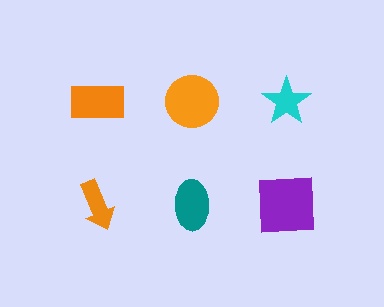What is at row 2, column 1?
An orange arrow.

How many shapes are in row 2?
3 shapes.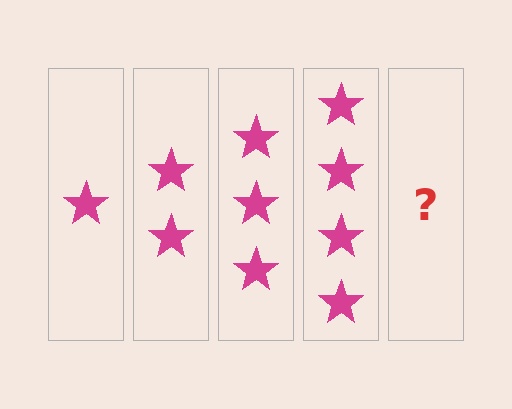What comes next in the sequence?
The next element should be 5 stars.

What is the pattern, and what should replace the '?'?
The pattern is that each step adds one more star. The '?' should be 5 stars.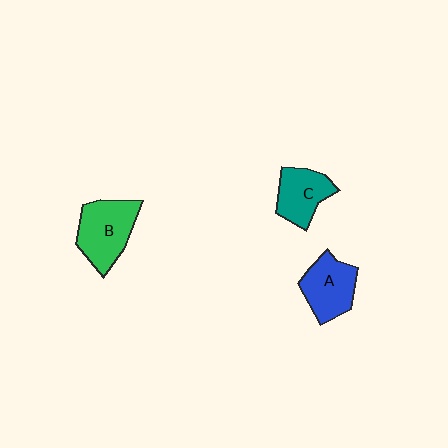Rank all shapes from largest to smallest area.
From largest to smallest: B (green), A (blue), C (teal).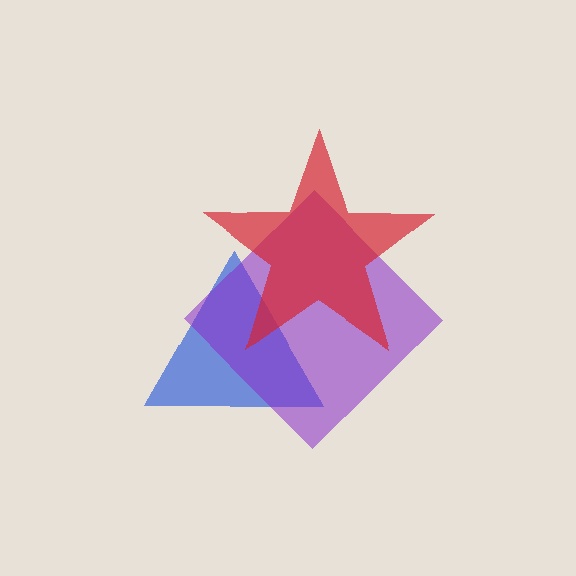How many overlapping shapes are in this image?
There are 3 overlapping shapes in the image.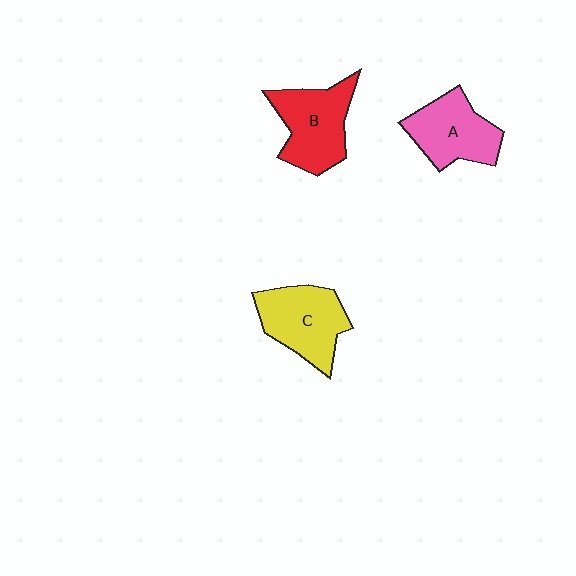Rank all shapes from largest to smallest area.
From largest to smallest: B (red), C (yellow), A (pink).